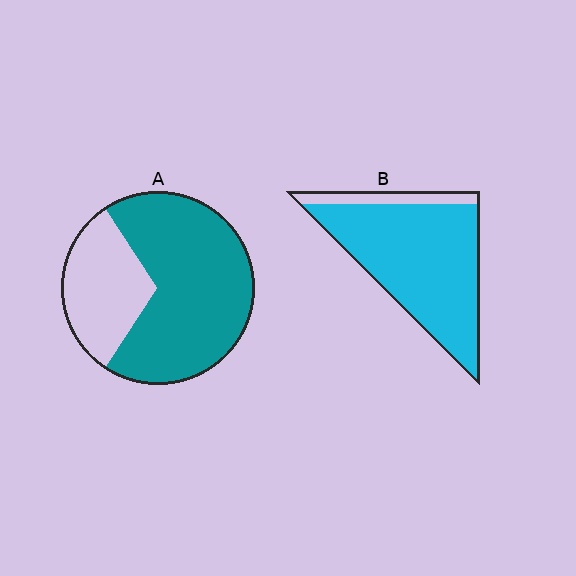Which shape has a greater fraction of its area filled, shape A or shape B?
Shape B.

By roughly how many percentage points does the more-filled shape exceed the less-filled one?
By roughly 20 percentage points (B over A).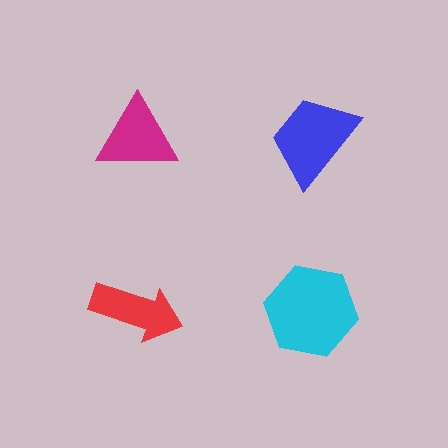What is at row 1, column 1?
A magenta triangle.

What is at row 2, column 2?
A cyan hexagon.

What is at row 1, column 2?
A blue trapezoid.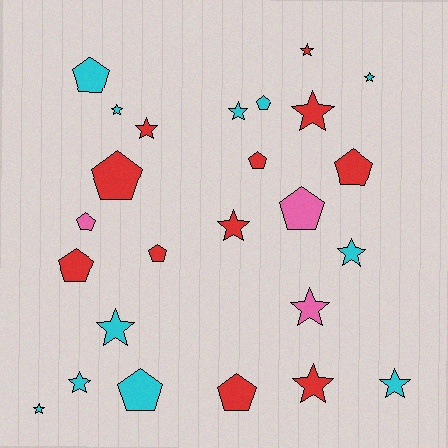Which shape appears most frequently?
Star, with 14 objects.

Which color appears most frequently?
Cyan, with 11 objects.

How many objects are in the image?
There are 25 objects.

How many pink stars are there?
There is 1 pink star.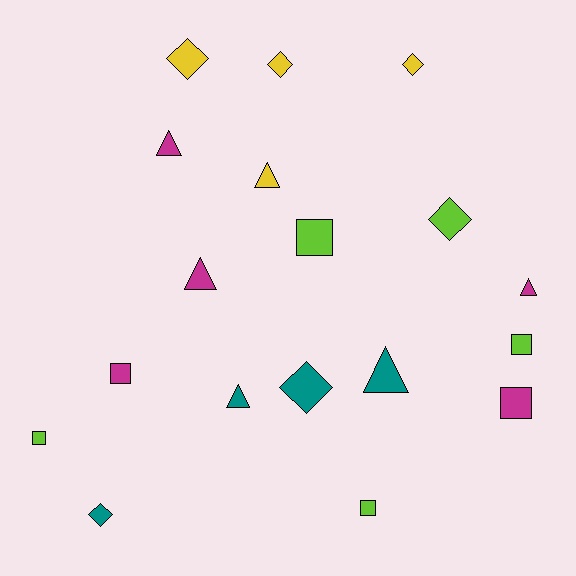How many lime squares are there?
There are 4 lime squares.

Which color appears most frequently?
Magenta, with 5 objects.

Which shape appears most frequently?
Triangle, with 6 objects.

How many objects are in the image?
There are 18 objects.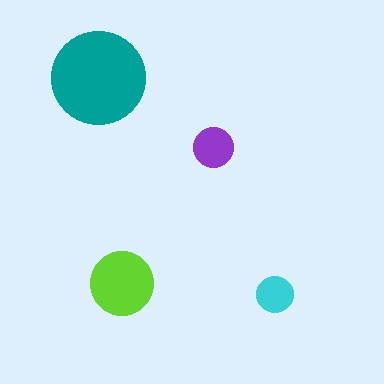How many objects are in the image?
There are 4 objects in the image.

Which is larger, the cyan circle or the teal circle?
The teal one.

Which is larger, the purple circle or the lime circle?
The lime one.